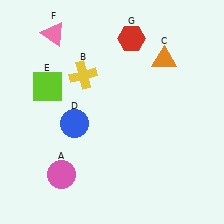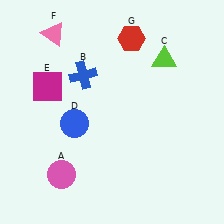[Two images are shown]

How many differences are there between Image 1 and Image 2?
There are 3 differences between the two images.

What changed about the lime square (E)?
In Image 1, E is lime. In Image 2, it changed to magenta.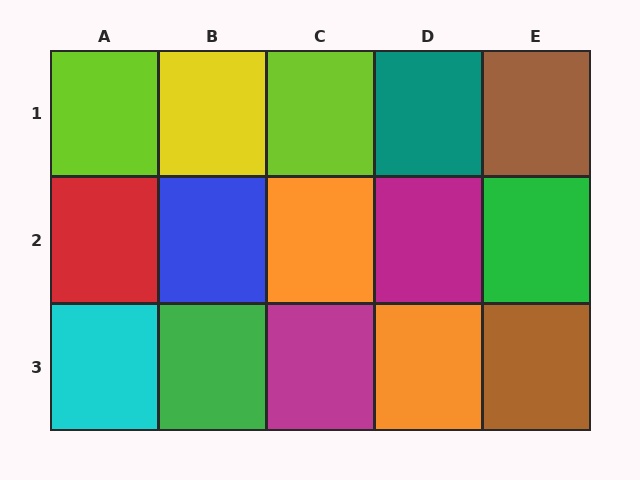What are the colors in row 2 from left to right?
Red, blue, orange, magenta, green.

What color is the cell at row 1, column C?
Lime.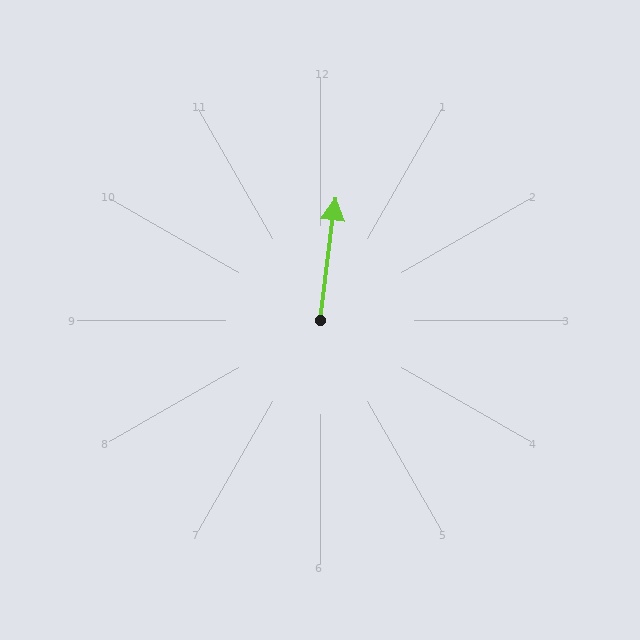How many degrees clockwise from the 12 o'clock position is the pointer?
Approximately 7 degrees.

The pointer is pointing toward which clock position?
Roughly 12 o'clock.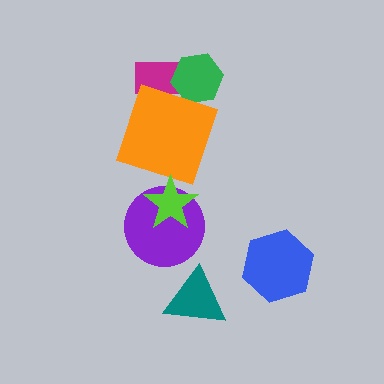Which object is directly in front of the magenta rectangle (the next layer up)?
The green hexagon is directly in front of the magenta rectangle.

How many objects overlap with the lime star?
1 object overlaps with the lime star.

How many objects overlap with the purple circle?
1 object overlaps with the purple circle.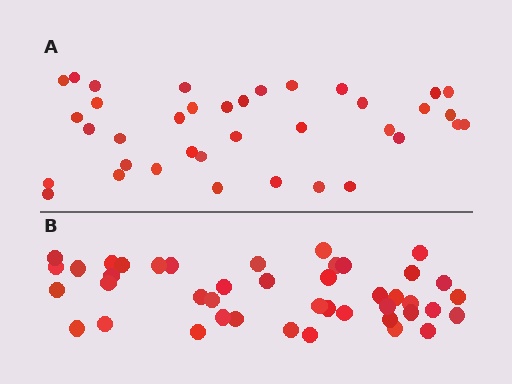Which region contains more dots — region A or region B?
Region B (the bottom region) has more dots.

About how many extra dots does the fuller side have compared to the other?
Region B has about 6 more dots than region A.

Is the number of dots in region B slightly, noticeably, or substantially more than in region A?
Region B has only slightly more — the two regions are fairly close. The ratio is roughly 1.2 to 1.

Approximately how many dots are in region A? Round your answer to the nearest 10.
About 40 dots. (The exact count is 37, which rounds to 40.)